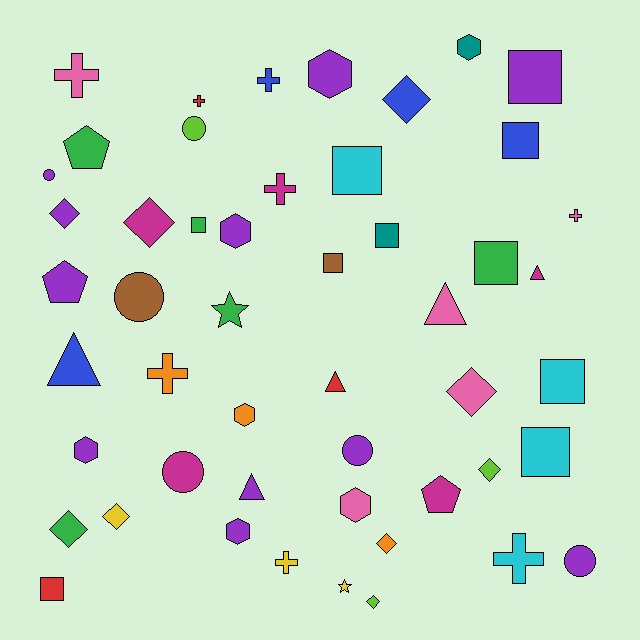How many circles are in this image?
There are 6 circles.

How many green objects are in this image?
There are 5 green objects.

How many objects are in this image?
There are 50 objects.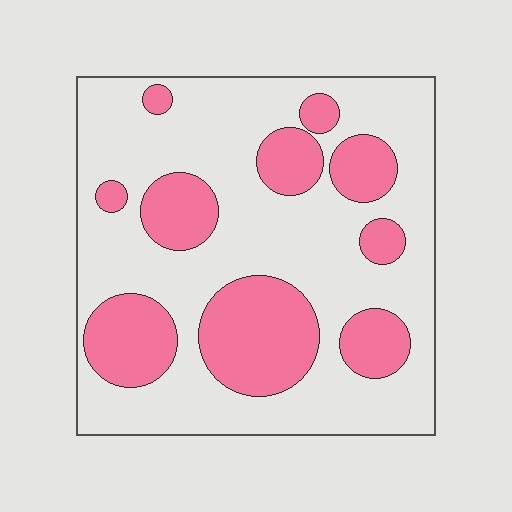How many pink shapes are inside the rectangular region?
10.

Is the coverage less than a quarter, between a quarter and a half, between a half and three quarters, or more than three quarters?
Between a quarter and a half.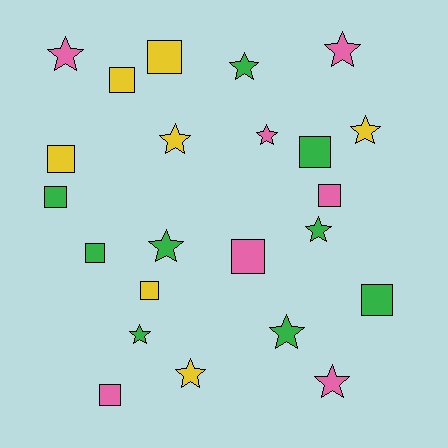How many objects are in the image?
There are 23 objects.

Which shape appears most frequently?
Star, with 12 objects.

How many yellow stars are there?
There are 3 yellow stars.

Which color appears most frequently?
Green, with 9 objects.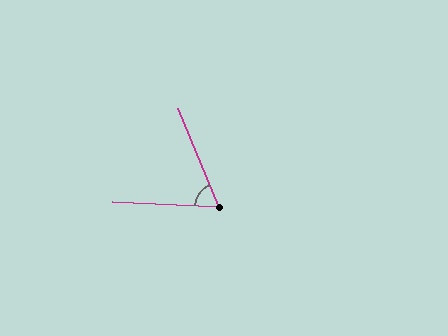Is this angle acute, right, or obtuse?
It is acute.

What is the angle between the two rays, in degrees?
Approximately 65 degrees.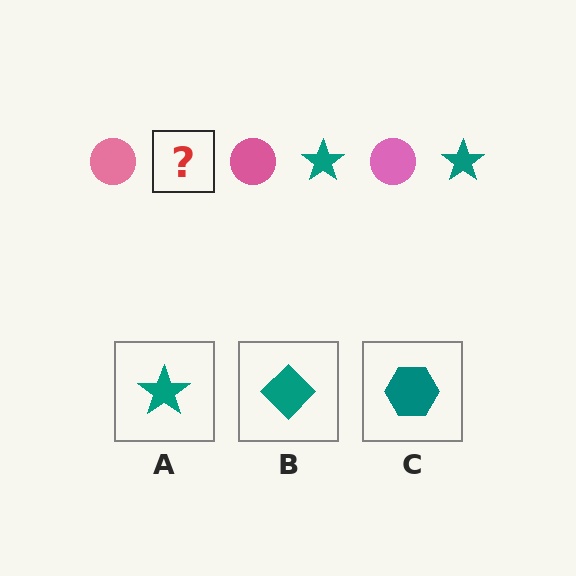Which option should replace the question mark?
Option A.